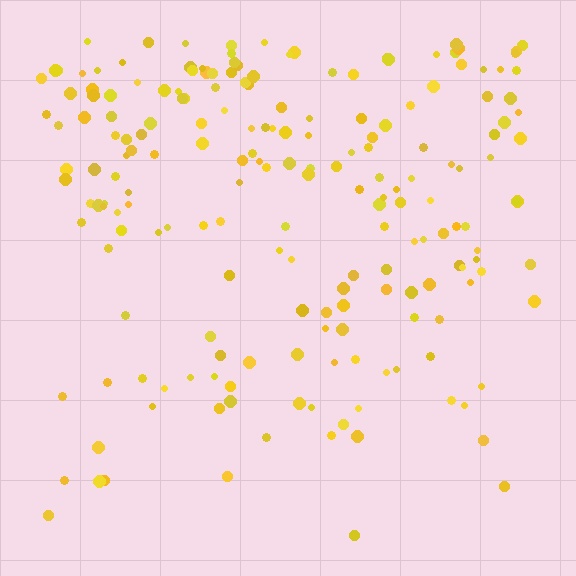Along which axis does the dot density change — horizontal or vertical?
Vertical.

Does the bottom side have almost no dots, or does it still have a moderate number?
Still a moderate number, just noticeably fewer than the top.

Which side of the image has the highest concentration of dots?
The top.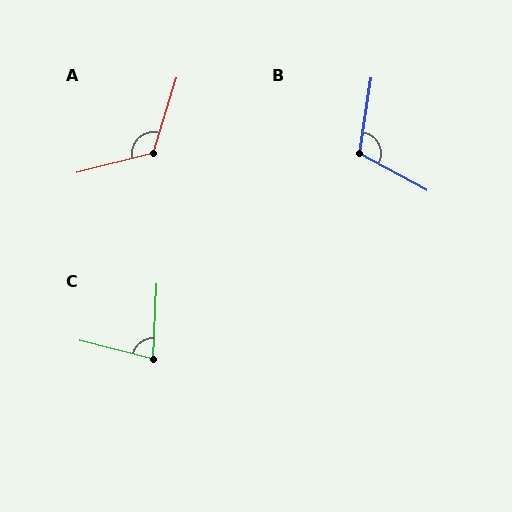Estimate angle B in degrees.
Approximately 110 degrees.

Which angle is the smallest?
C, at approximately 78 degrees.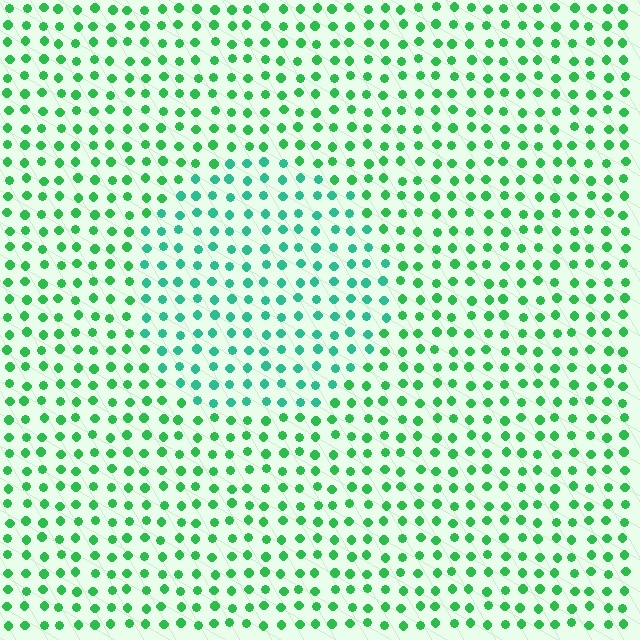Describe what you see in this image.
The image is filled with small green elements in a uniform arrangement. A circle-shaped region is visible where the elements are tinted to a slightly different hue, forming a subtle color boundary.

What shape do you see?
I see a circle.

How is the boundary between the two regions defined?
The boundary is defined purely by a slight shift in hue (about 29 degrees). Spacing, size, and orientation are identical on both sides.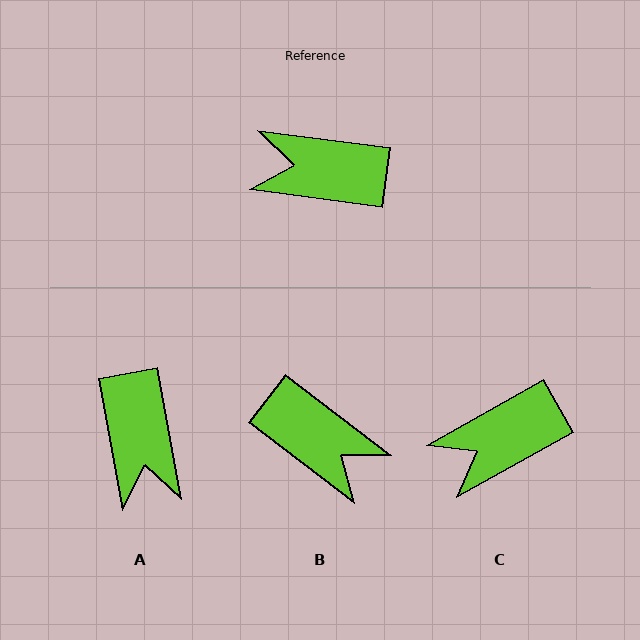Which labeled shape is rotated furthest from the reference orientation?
B, about 150 degrees away.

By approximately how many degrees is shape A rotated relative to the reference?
Approximately 108 degrees counter-clockwise.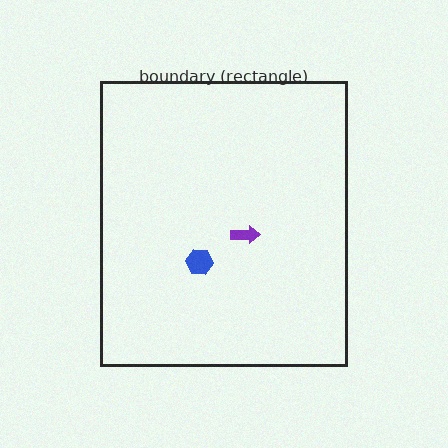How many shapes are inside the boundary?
2 inside, 0 outside.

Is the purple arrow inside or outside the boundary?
Inside.